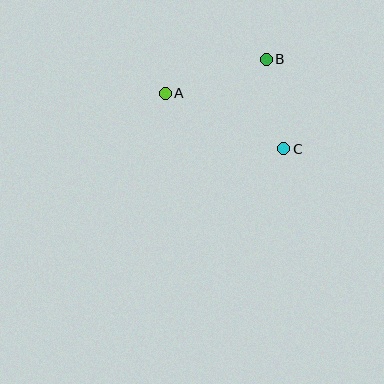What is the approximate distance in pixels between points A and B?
The distance between A and B is approximately 107 pixels.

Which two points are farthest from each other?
Points A and C are farthest from each other.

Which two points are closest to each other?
Points B and C are closest to each other.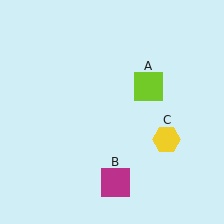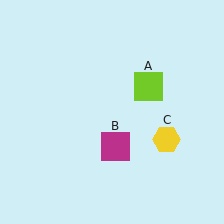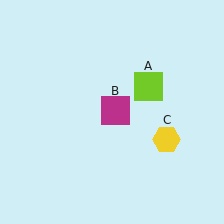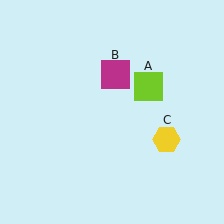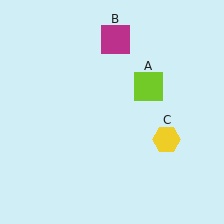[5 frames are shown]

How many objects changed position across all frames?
1 object changed position: magenta square (object B).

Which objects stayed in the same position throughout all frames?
Lime square (object A) and yellow hexagon (object C) remained stationary.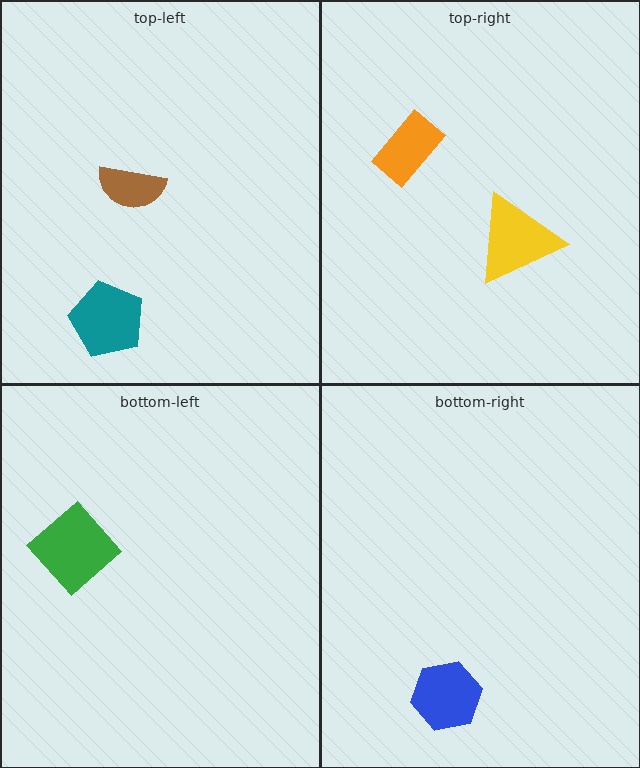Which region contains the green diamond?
The bottom-left region.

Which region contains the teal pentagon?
The top-left region.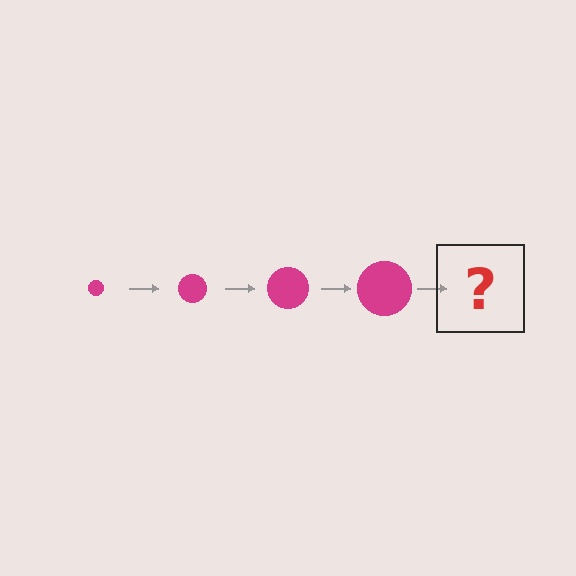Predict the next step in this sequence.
The next step is a magenta circle, larger than the previous one.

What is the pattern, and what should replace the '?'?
The pattern is that the circle gets progressively larger each step. The '?' should be a magenta circle, larger than the previous one.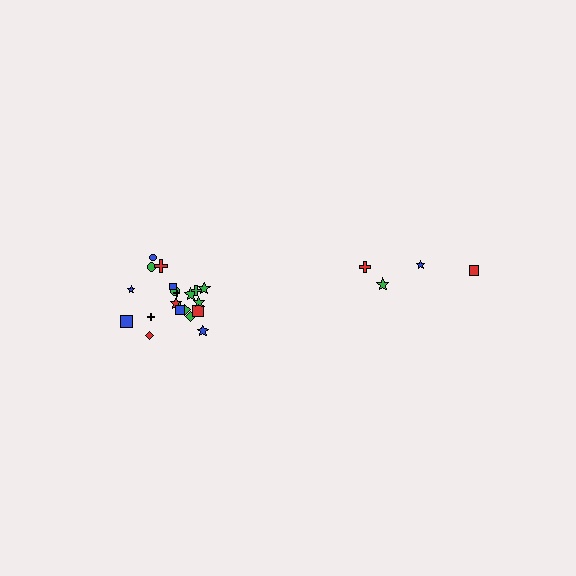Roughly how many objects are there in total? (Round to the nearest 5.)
Roughly 25 objects in total.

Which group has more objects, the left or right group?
The left group.